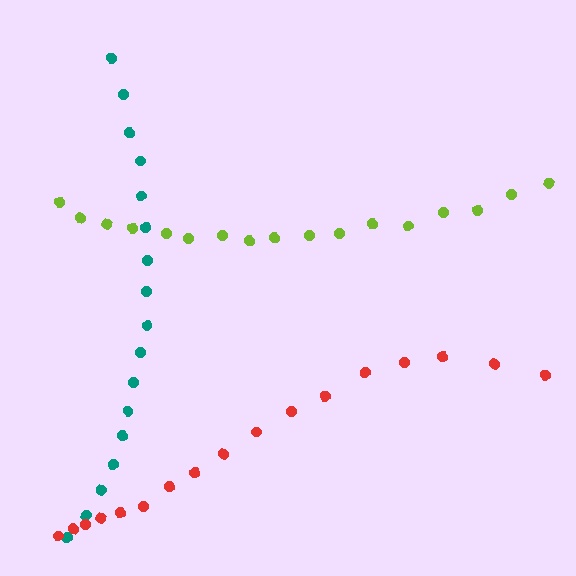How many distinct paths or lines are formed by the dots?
There are 3 distinct paths.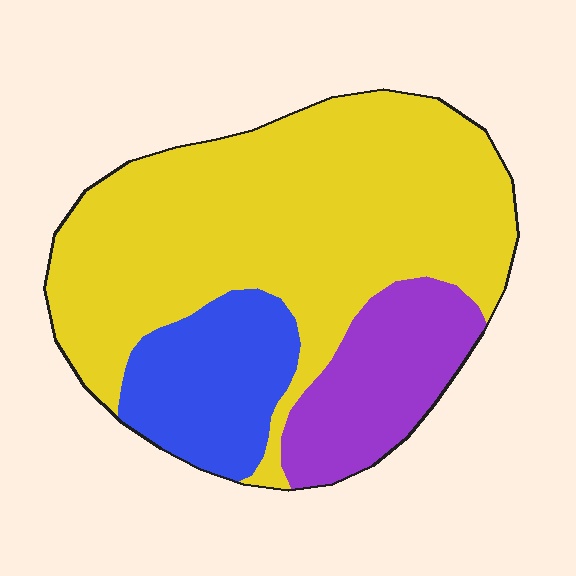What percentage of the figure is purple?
Purple takes up about one sixth (1/6) of the figure.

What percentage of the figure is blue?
Blue takes up between a sixth and a third of the figure.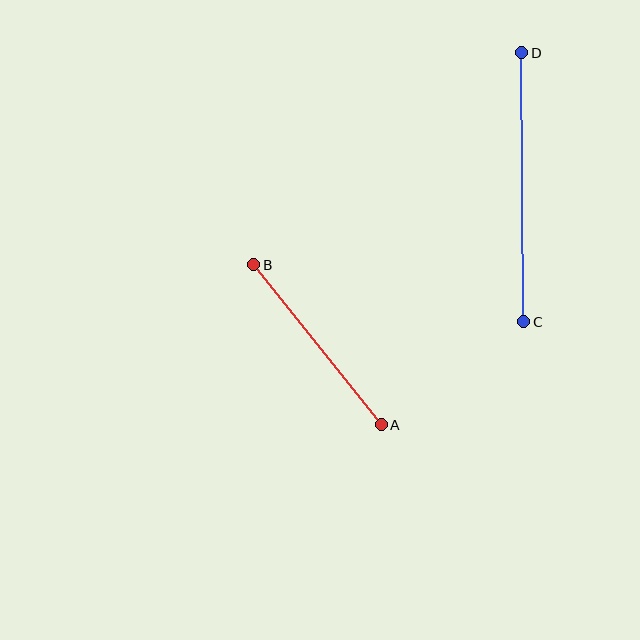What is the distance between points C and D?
The distance is approximately 269 pixels.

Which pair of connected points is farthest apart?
Points C and D are farthest apart.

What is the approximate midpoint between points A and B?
The midpoint is at approximately (318, 345) pixels.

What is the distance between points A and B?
The distance is approximately 205 pixels.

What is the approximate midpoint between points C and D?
The midpoint is at approximately (523, 187) pixels.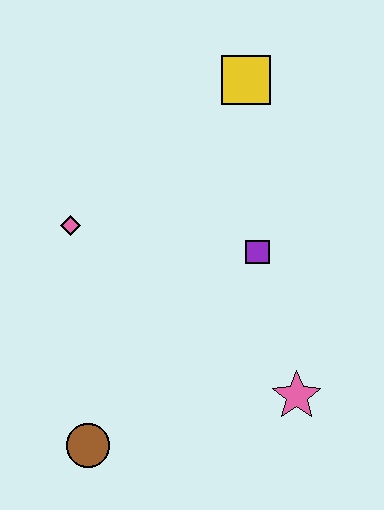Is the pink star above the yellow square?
No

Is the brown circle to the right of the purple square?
No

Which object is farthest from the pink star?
The yellow square is farthest from the pink star.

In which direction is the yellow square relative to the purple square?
The yellow square is above the purple square.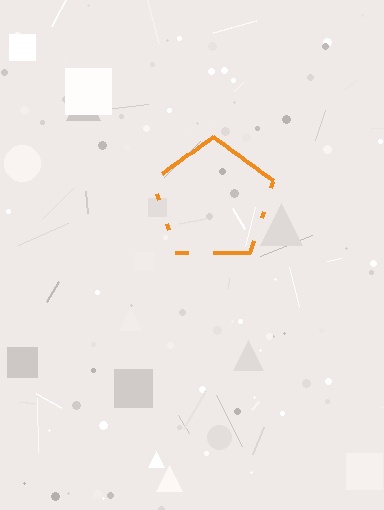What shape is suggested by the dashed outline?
The dashed outline suggests a pentagon.